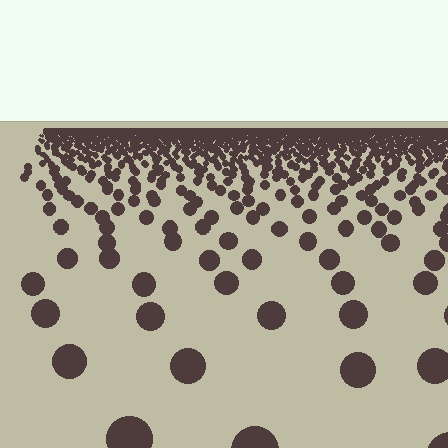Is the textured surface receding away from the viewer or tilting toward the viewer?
The surface is receding away from the viewer. Texture elements get smaller and denser toward the top.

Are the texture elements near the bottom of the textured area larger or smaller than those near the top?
Larger. Near the bottom, elements are closer to the viewer and appear at a bigger on-screen size.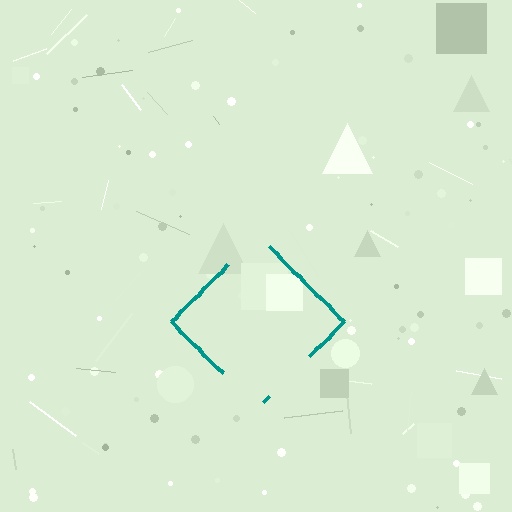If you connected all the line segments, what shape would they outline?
They would outline a diamond.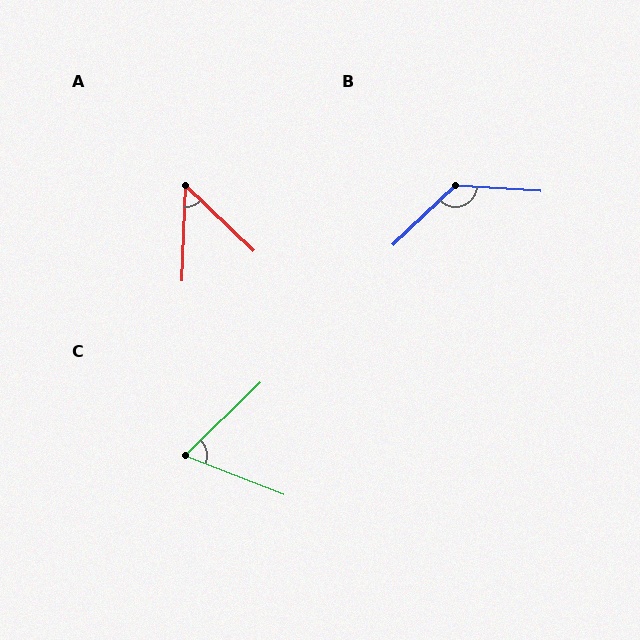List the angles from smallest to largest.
A (48°), C (65°), B (133°).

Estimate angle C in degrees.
Approximately 65 degrees.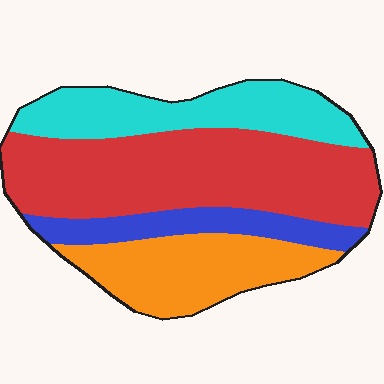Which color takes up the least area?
Blue, at roughly 15%.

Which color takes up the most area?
Red, at roughly 45%.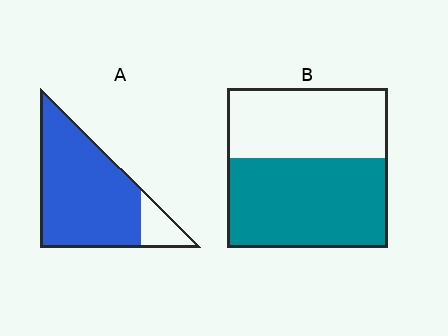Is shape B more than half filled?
Yes.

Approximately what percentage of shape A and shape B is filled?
A is approximately 85% and B is approximately 55%.